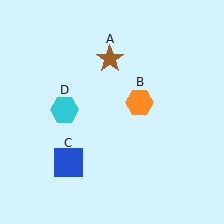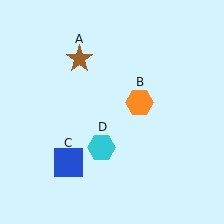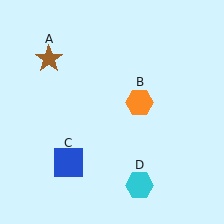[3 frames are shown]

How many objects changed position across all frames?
2 objects changed position: brown star (object A), cyan hexagon (object D).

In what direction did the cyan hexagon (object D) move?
The cyan hexagon (object D) moved down and to the right.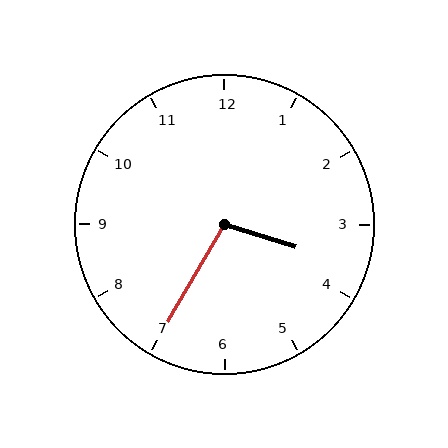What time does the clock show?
3:35.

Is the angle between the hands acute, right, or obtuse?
It is obtuse.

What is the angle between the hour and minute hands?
Approximately 102 degrees.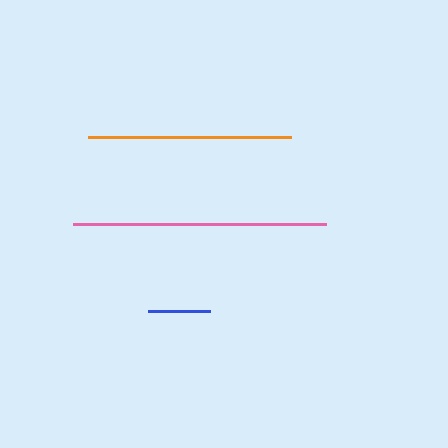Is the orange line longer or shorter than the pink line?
The pink line is longer than the orange line.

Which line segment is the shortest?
The blue line is the shortest at approximately 61 pixels.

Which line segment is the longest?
The pink line is the longest at approximately 253 pixels.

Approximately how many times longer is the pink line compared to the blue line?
The pink line is approximately 4.1 times the length of the blue line.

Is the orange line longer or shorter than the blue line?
The orange line is longer than the blue line.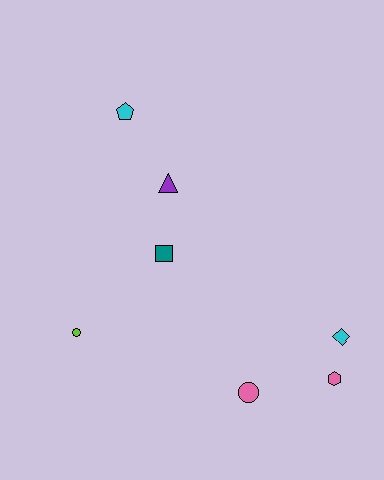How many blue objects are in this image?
There are no blue objects.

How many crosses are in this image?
There are no crosses.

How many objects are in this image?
There are 7 objects.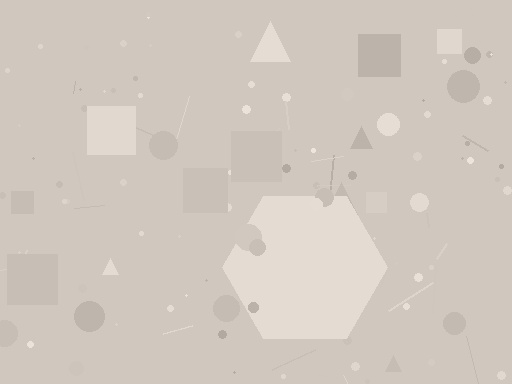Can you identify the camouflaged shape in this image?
The camouflaged shape is a hexagon.